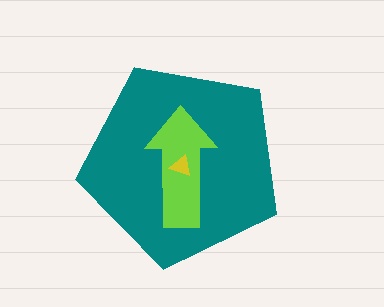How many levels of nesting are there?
3.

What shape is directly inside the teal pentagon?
The lime arrow.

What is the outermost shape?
The teal pentagon.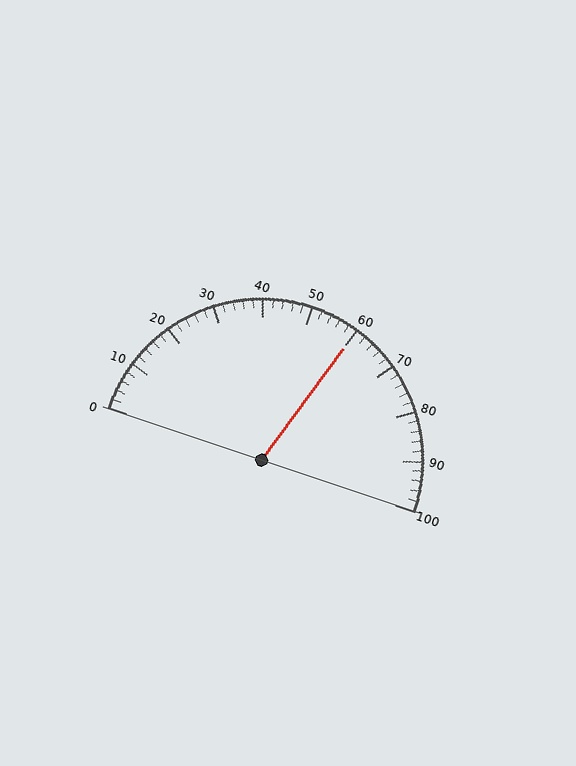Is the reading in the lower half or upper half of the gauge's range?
The reading is in the upper half of the range (0 to 100).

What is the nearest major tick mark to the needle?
The nearest major tick mark is 60.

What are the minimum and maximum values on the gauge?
The gauge ranges from 0 to 100.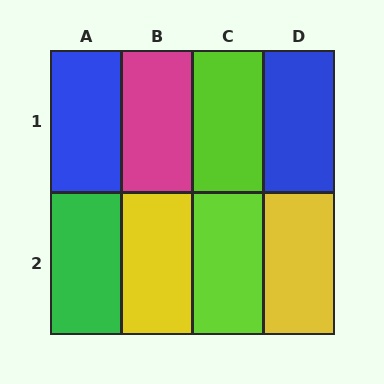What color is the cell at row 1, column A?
Blue.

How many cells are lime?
2 cells are lime.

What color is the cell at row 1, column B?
Magenta.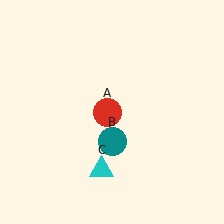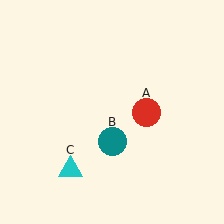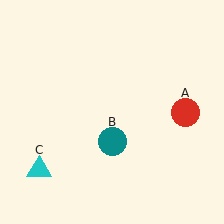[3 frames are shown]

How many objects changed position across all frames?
2 objects changed position: red circle (object A), cyan triangle (object C).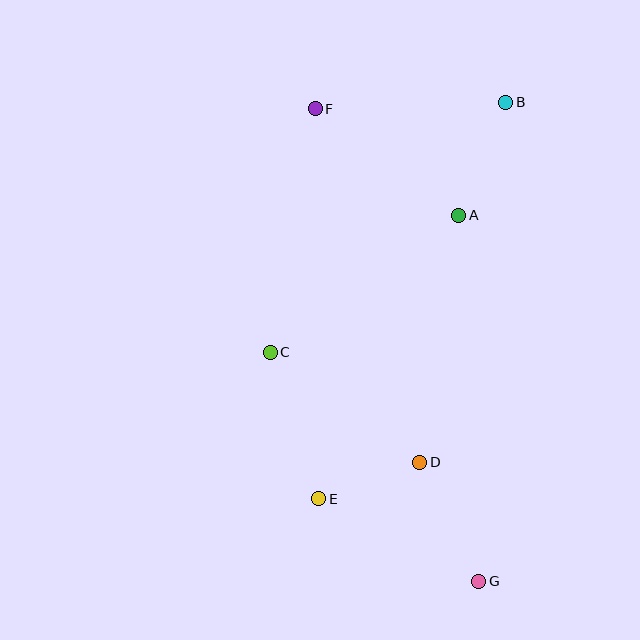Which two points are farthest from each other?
Points F and G are farthest from each other.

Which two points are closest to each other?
Points D and E are closest to each other.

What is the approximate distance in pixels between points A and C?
The distance between A and C is approximately 233 pixels.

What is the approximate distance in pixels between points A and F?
The distance between A and F is approximately 179 pixels.